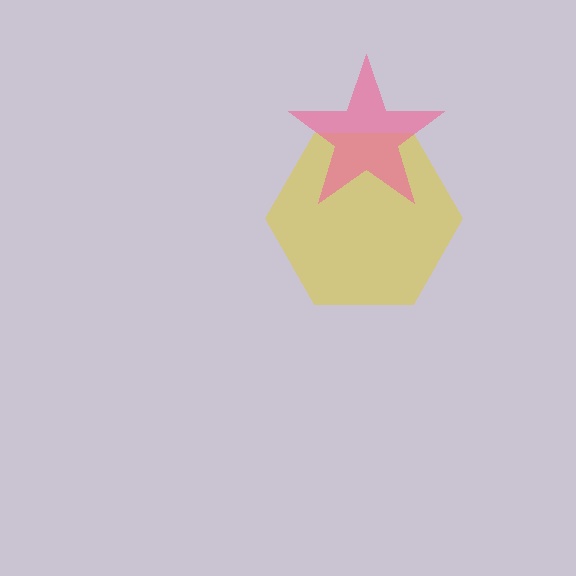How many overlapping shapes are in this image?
There are 2 overlapping shapes in the image.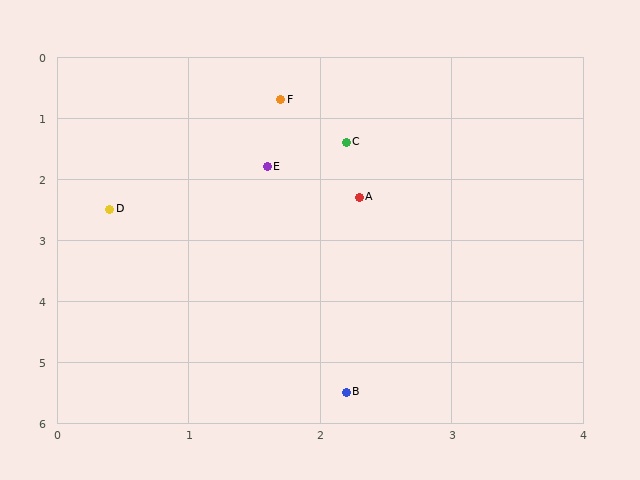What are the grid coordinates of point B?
Point B is at approximately (2.2, 5.5).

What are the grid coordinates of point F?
Point F is at approximately (1.7, 0.7).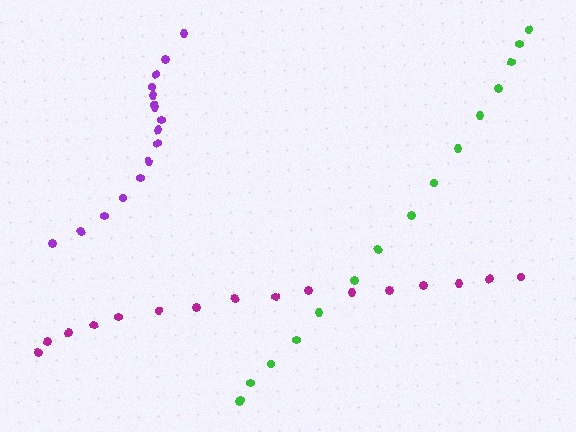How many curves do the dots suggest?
There are 3 distinct paths.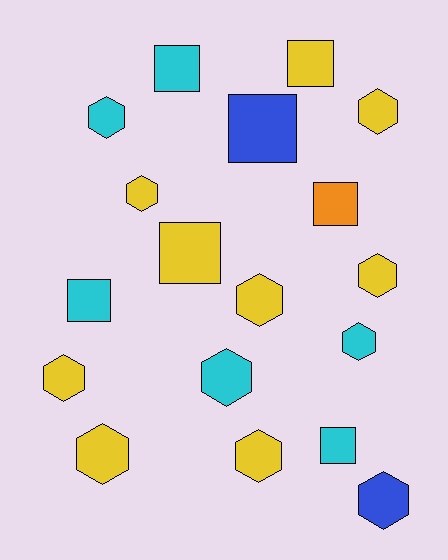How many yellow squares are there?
There are 2 yellow squares.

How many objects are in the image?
There are 18 objects.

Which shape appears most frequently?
Hexagon, with 11 objects.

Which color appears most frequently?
Yellow, with 9 objects.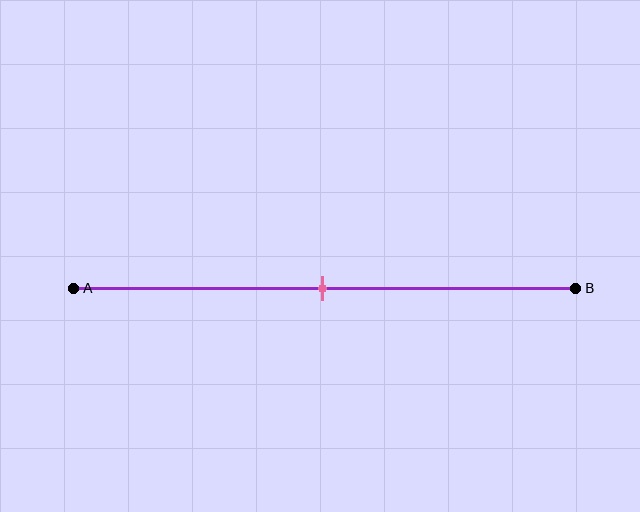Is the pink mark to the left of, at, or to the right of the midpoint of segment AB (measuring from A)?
The pink mark is approximately at the midpoint of segment AB.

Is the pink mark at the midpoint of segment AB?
Yes, the mark is approximately at the midpoint.